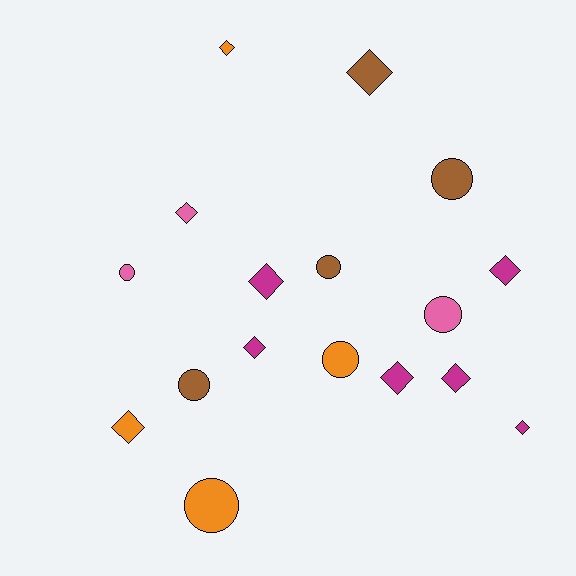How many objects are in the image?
There are 17 objects.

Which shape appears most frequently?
Diamond, with 10 objects.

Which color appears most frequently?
Magenta, with 6 objects.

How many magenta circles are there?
There are no magenta circles.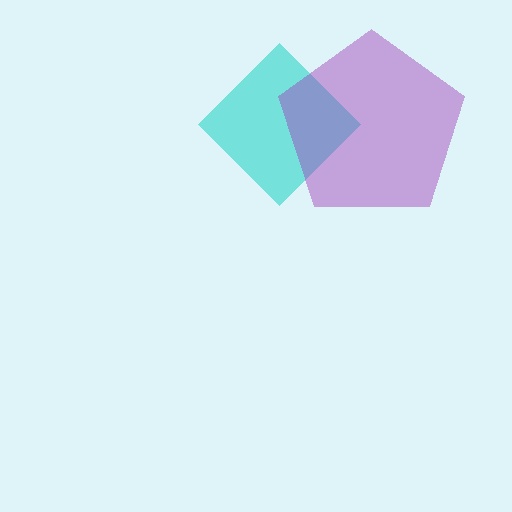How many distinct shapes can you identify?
There are 2 distinct shapes: a cyan diamond, a purple pentagon.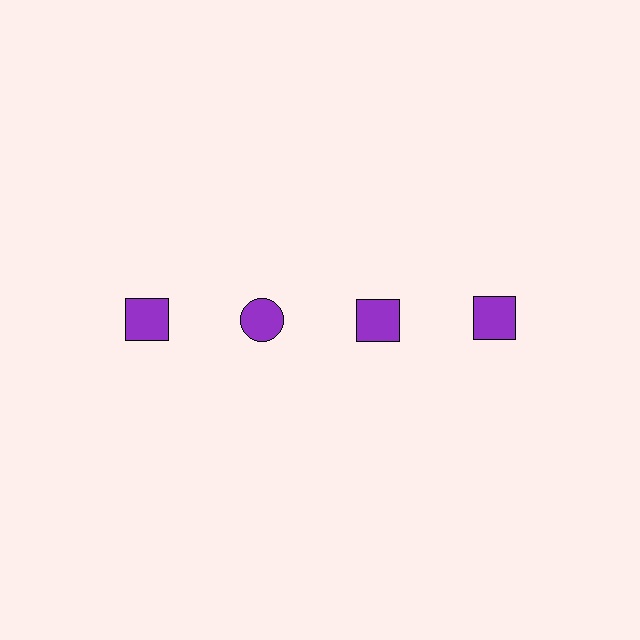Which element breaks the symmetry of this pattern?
The purple circle in the top row, second from left column breaks the symmetry. All other shapes are purple squares.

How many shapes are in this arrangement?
There are 4 shapes arranged in a grid pattern.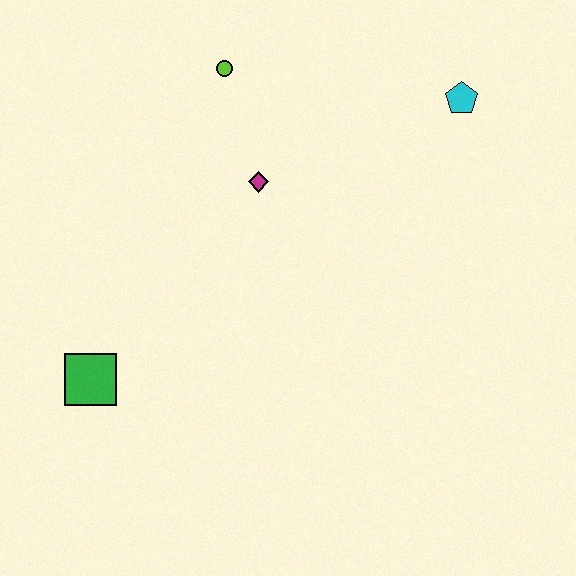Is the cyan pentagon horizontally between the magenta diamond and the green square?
No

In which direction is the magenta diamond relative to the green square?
The magenta diamond is above the green square.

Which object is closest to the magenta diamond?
The lime circle is closest to the magenta diamond.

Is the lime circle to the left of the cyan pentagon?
Yes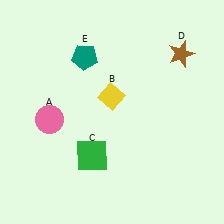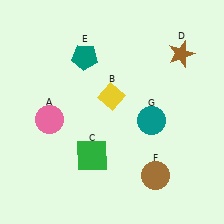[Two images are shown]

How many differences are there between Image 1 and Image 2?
There are 2 differences between the two images.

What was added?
A brown circle (F), a teal circle (G) were added in Image 2.